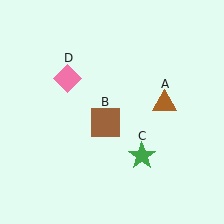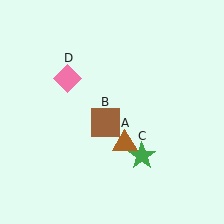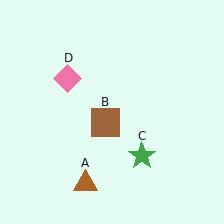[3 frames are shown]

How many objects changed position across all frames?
1 object changed position: brown triangle (object A).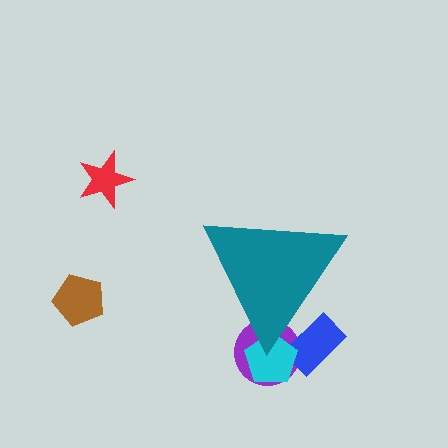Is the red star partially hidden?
No, the red star is fully visible.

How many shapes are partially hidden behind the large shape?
3 shapes are partially hidden.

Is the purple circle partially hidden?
Yes, the purple circle is partially hidden behind the teal triangle.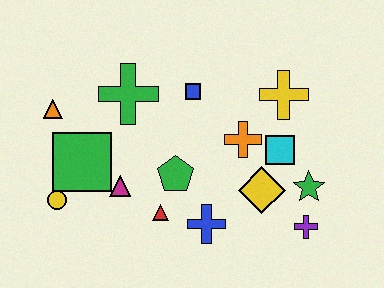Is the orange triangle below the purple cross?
No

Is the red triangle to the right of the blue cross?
No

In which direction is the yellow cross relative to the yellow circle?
The yellow cross is to the right of the yellow circle.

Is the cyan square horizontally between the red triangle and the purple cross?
Yes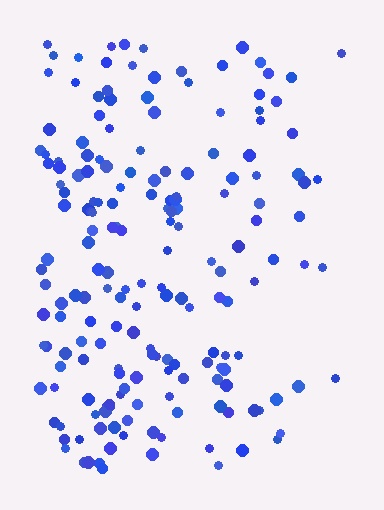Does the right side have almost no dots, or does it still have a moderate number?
Still a moderate number, just noticeably fewer than the left.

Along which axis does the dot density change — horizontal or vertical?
Horizontal.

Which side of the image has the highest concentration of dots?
The left.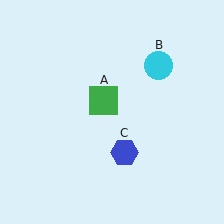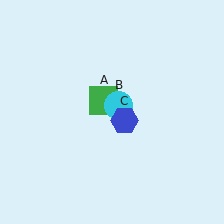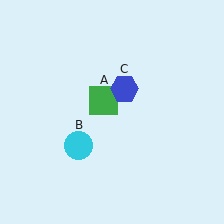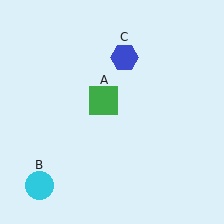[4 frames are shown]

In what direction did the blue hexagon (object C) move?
The blue hexagon (object C) moved up.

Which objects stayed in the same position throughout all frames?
Green square (object A) remained stationary.